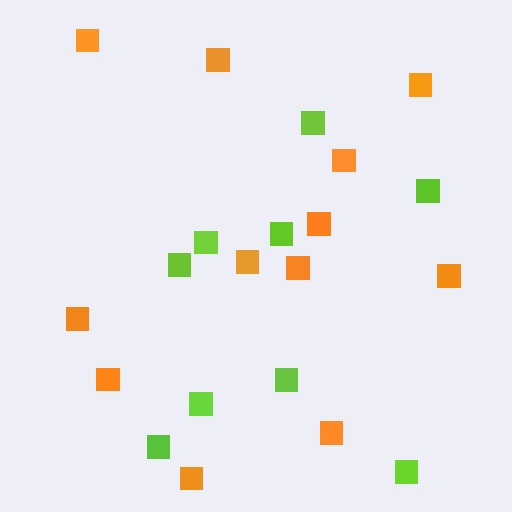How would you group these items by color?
There are 2 groups: one group of orange squares (12) and one group of lime squares (9).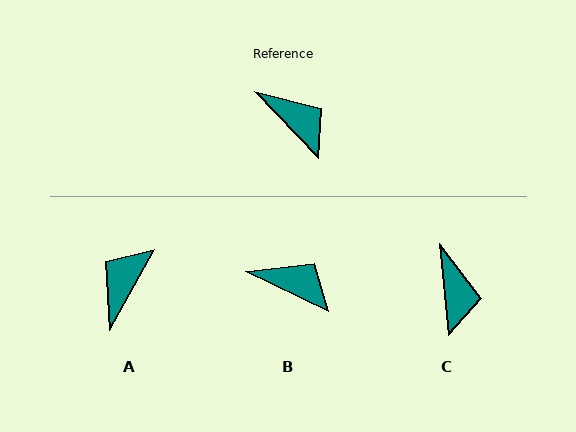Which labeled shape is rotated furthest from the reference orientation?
A, about 107 degrees away.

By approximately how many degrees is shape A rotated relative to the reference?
Approximately 107 degrees counter-clockwise.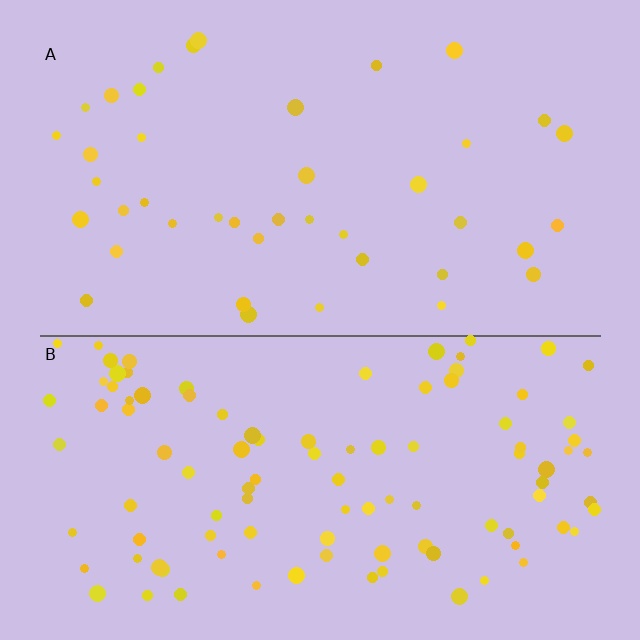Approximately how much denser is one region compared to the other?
Approximately 2.5× — region B over region A.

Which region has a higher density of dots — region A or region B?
B (the bottom).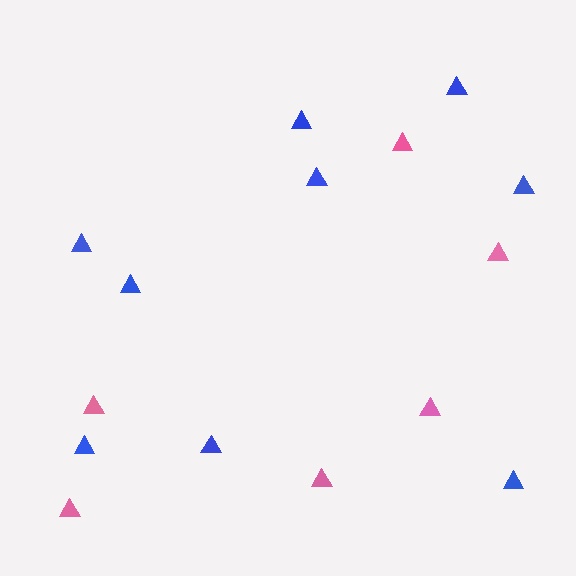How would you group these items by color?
There are 2 groups: one group of blue triangles (9) and one group of pink triangles (6).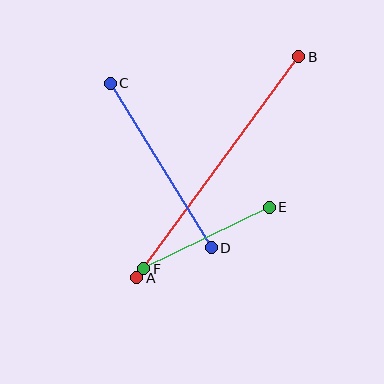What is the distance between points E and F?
The distance is approximately 140 pixels.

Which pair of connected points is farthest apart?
Points A and B are farthest apart.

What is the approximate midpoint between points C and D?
The midpoint is at approximately (161, 165) pixels.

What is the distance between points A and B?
The distance is approximately 274 pixels.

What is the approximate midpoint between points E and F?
The midpoint is at approximately (206, 238) pixels.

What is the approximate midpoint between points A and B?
The midpoint is at approximately (218, 167) pixels.